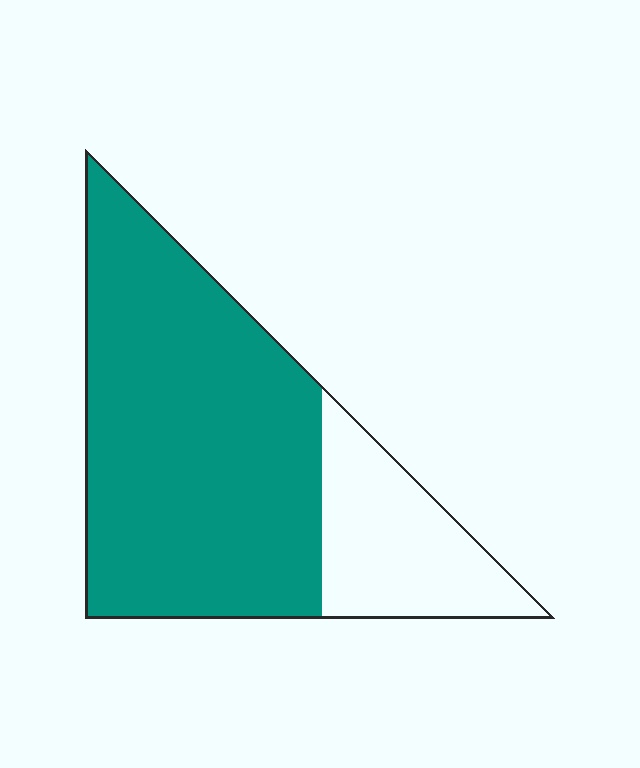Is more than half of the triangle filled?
Yes.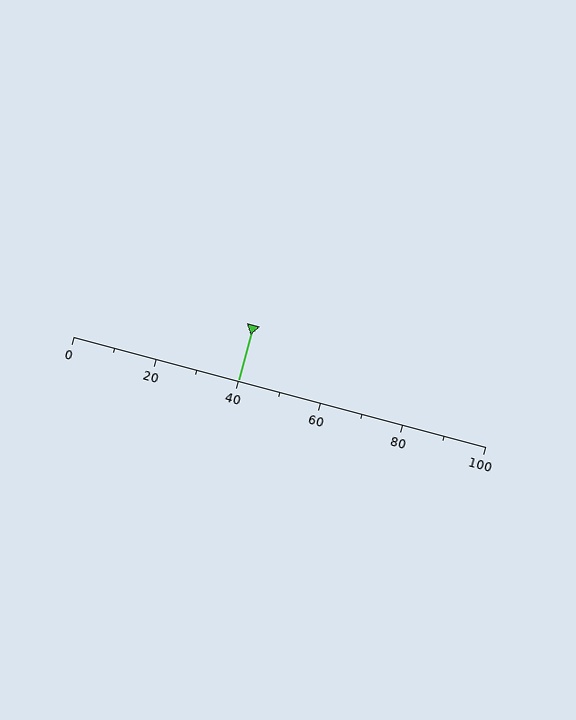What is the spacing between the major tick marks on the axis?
The major ticks are spaced 20 apart.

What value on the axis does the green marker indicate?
The marker indicates approximately 40.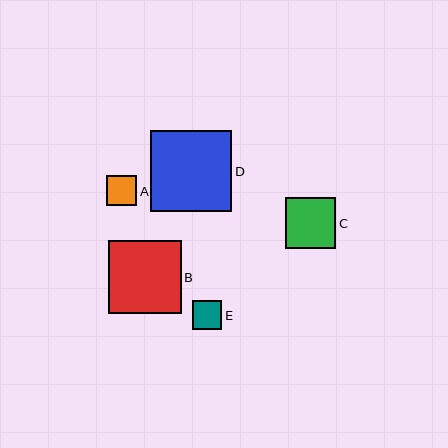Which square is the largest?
Square D is the largest with a size of approximately 81 pixels.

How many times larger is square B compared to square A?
Square B is approximately 2.4 times the size of square A.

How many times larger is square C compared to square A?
Square C is approximately 1.7 times the size of square A.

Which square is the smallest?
Square E is the smallest with a size of approximately 29 pixels.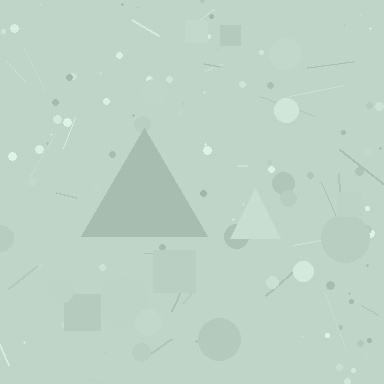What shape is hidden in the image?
A triangle is hidden in the image.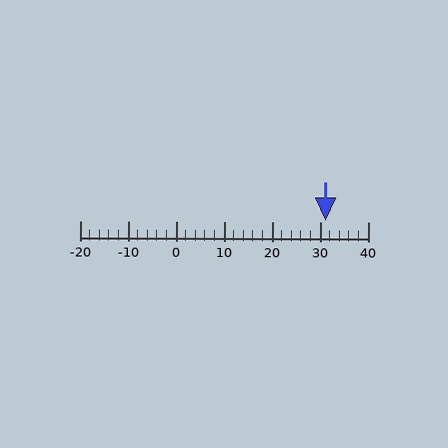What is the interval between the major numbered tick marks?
The major tick marks are spaced 10 units apart.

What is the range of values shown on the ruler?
The ruler shows values from -20 to 40.